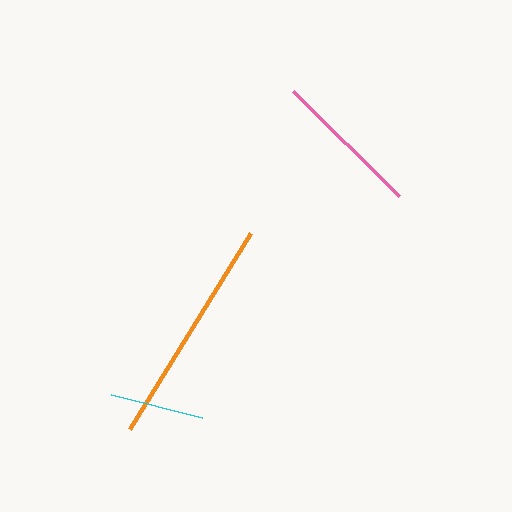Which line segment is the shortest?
The cyan line is the shortest at approximately 94 pixels.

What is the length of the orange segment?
The orange segment is approximately 230 pixels long.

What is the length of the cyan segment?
The cyan segment is approximately 94 pixels long.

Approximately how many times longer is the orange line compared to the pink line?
The orange line is approximately 1.5 times the length of the pink line.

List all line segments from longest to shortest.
From longest to shortest: orange, pink, cyan.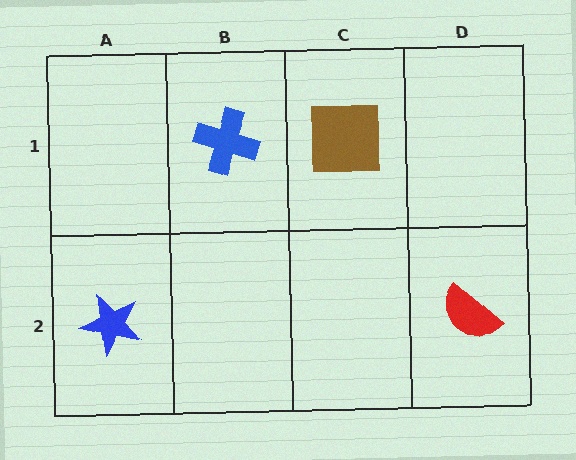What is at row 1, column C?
A brown square.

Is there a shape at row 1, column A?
No, that cell is empty.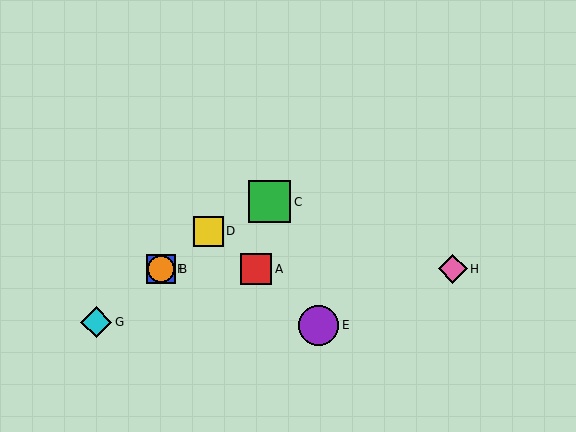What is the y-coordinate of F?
Object F is at y≈269.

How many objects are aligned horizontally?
4 objects (A, B, F, H) are aligned horizontally.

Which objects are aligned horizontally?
Objects A, B, F, H are aligned horizontally.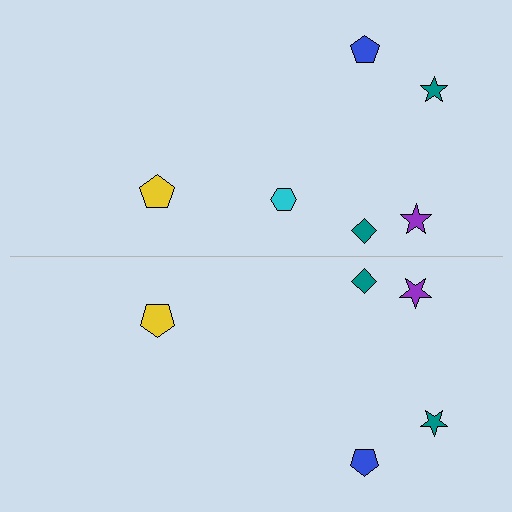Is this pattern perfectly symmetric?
No, the pattern is not perfectly symmetric. A cyan hexagon is missing from the bottom side.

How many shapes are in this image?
There are 11 shapes in this image.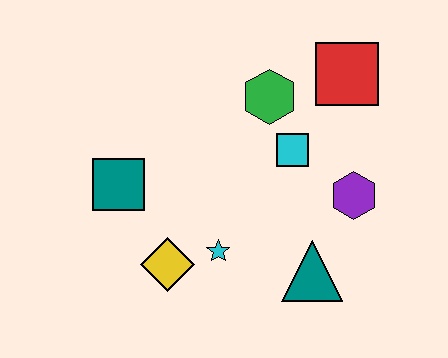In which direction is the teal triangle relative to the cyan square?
The teal triangle is below the cyan square.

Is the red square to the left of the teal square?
No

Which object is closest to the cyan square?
The green hexagon is closest to the cyan square.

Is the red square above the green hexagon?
Yes